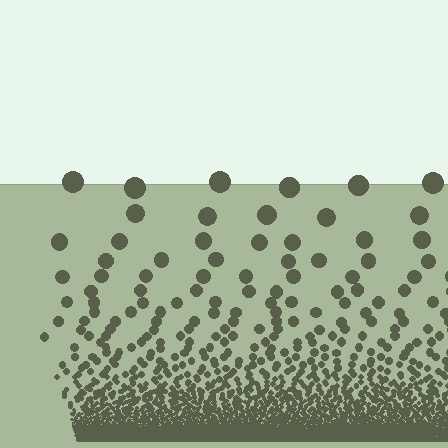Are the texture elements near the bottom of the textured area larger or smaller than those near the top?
Smaller. The gradient is inverted — elements near the bottom are smaller and denser.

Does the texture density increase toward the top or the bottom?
Density increases toward the bottom.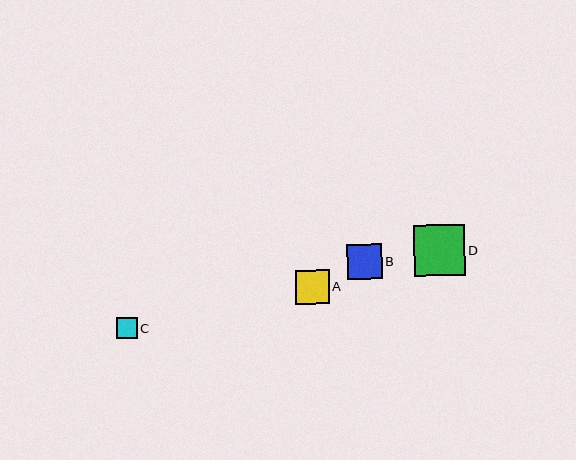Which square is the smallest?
Square C is the smallest with a size of approximately 21 pixels.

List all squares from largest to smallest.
From largest to smallest: D, B, A, C.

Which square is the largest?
Square D is the largest with a size of approximately 51 pixels.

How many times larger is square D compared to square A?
Square D is approximately 1.5 times the size of square A.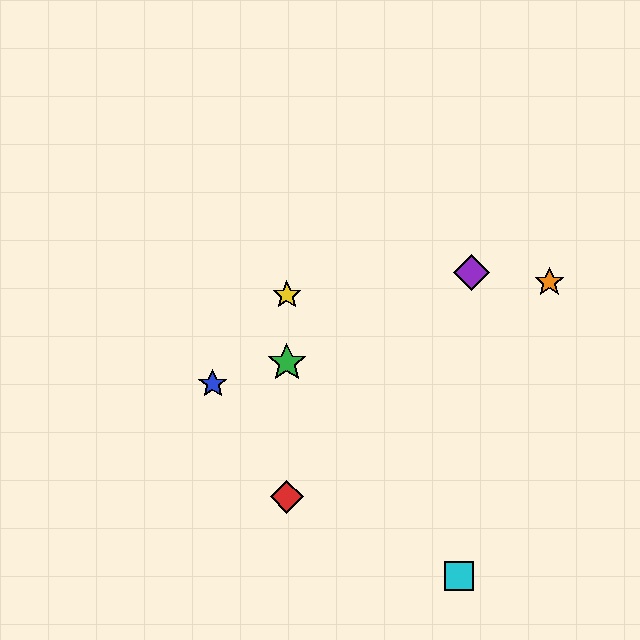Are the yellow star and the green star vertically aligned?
Yes, both are at x≈287.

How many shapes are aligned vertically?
3 shapes (the red diamond, the green star, the yellow star) are aligned vertically.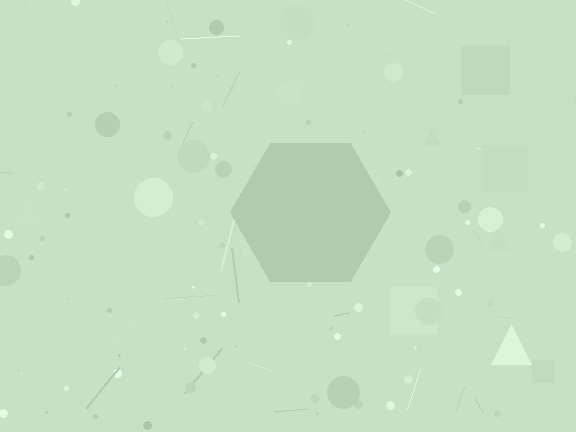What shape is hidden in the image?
A hexagon is hidden in the image.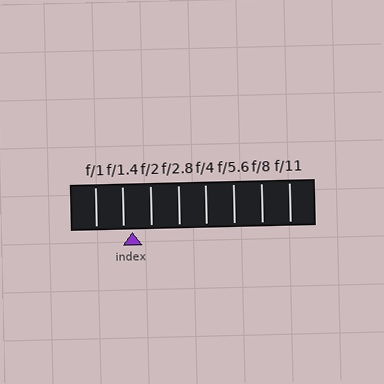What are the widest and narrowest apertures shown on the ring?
The widest aperture shown is f/1 and the narrowest is f/11.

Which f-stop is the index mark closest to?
The index mark is closest to f/1.4.